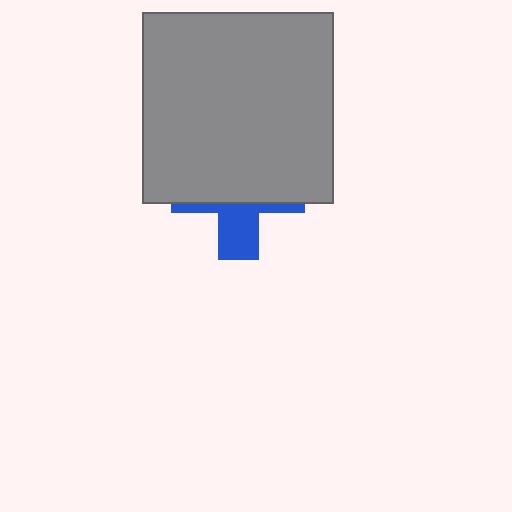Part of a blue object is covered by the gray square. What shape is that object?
It is a cross.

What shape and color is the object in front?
The object in front is a gray square.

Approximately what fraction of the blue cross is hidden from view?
Roughly 66% of the blue cross is hidden behind the gray square.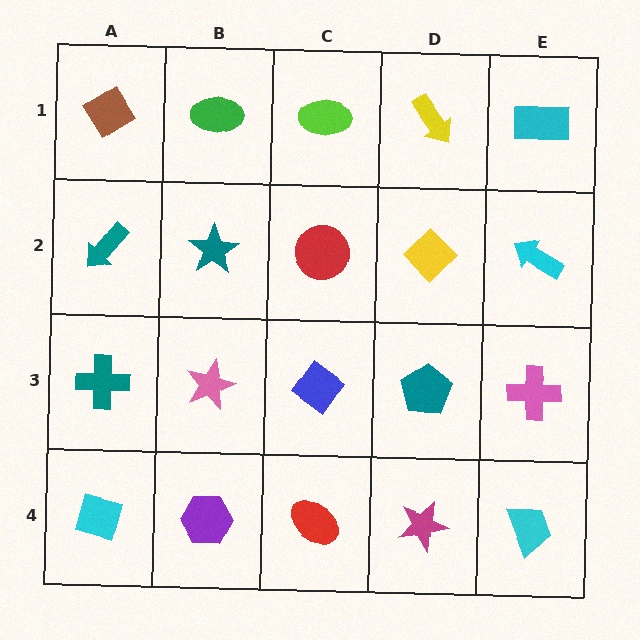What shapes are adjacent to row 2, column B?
A green ellipse (row 1, column B), a pink star (row 3, column B), a teal arrow (row 2, column A), a red circle (row 2, column C).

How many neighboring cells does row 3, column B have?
4.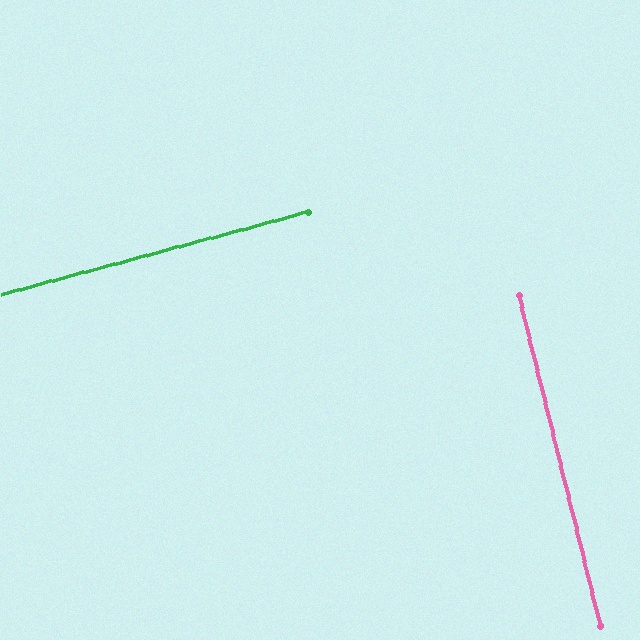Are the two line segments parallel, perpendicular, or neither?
Perpendicular — they meet at approximately 89°.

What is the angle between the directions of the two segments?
Approximately 89 degrees.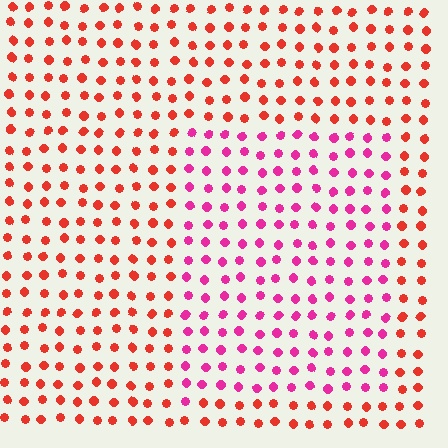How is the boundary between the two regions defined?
The boundary is defined purely by a slight shift in hue (about 41 degrees). Spacing, size, and orientation are identical on both sides.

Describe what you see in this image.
The image is filled with small red elements in a uniform arrangement. A rectangle-shaped region is visible where the elements are tinted to a slightly different hue, forming a subtle color boundary.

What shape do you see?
I see a rectangle.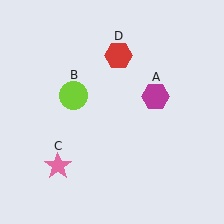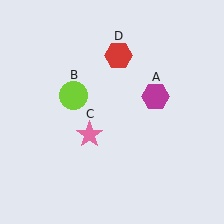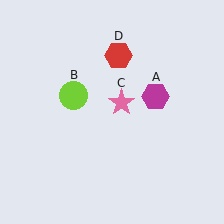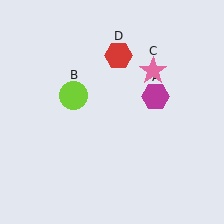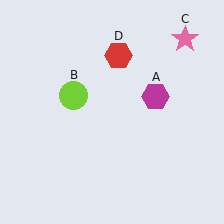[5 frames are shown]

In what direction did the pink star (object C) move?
The pink star (object C) moved up and to the right.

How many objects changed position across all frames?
1 object changed position: pink star (object C).